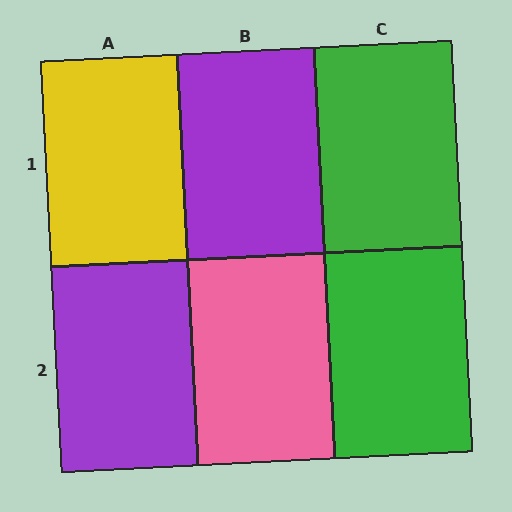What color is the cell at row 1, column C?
Green.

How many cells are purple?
2 cells are purple.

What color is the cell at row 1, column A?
Yellow.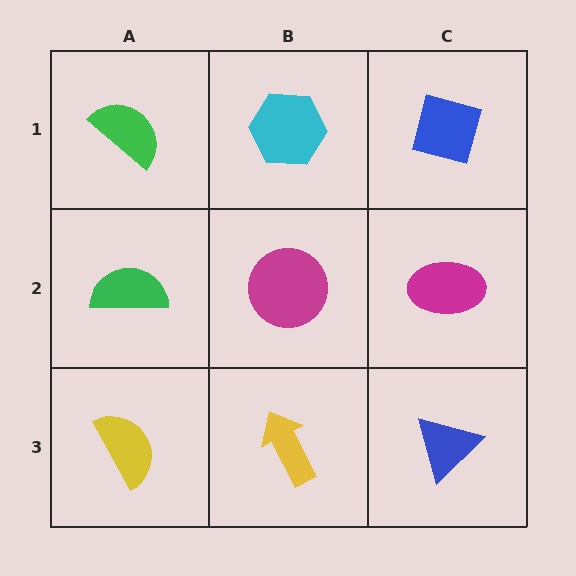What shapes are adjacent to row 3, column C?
A magenta ellipse (row 2, column C), a yellow arrow (row 3, column B).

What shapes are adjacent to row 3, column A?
A green semicircle (row 2, column A), a yellow arrow (row 3, column B).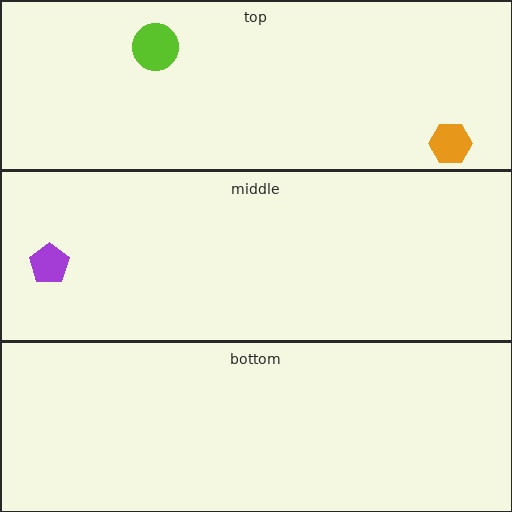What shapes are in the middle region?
The purple pentagon.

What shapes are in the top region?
The orange hexagon, the lime circle.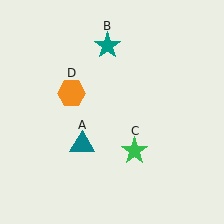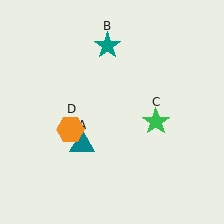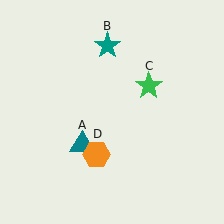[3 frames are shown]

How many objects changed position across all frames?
2 objects changed position: green star (object C), orange hexagon (object D).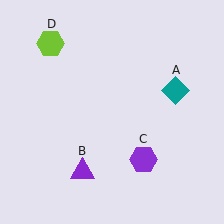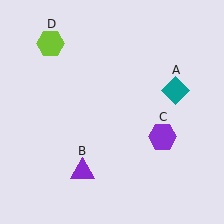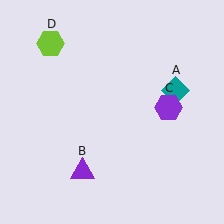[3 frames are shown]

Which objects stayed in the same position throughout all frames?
Teal diamond (object A) and purple triangle (object B) and lime hexagon (object D) remained stationary.